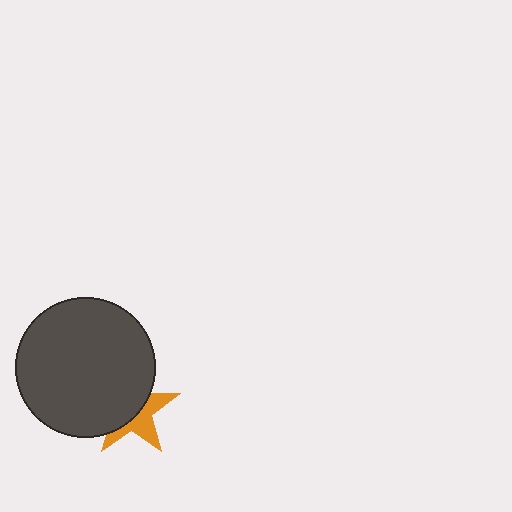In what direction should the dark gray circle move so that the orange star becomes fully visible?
The dark gray circle should move toward the upper-left. That is the shortest direction to clear the overlap and leave the orange star fully visible.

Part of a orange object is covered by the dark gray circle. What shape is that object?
It is a star.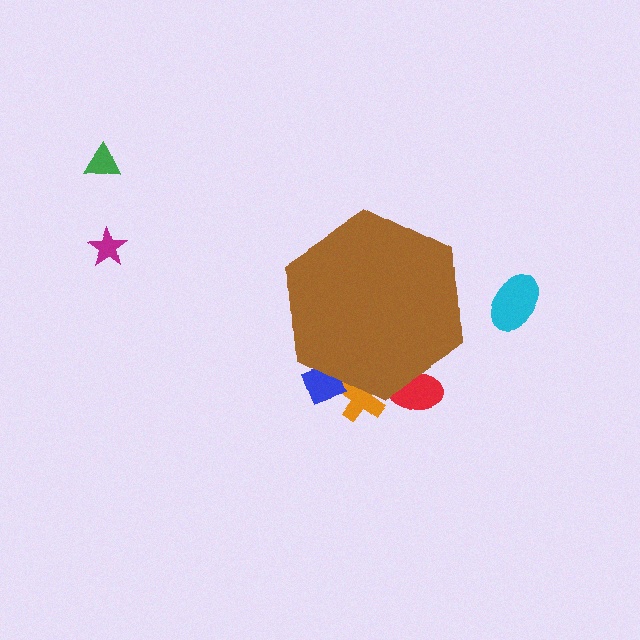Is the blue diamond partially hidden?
Yes, the blue diamond is partially hidden behind the brown hexagon.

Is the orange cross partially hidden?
Yes, the orange cross is partially hidden behind the brown hexagon.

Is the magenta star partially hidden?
No, the magenta star is fully visible.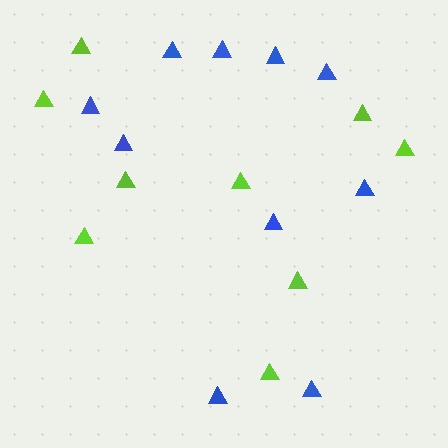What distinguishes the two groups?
There are 2 groups: one group of blue triangles (10) and one group of lime triangles (9).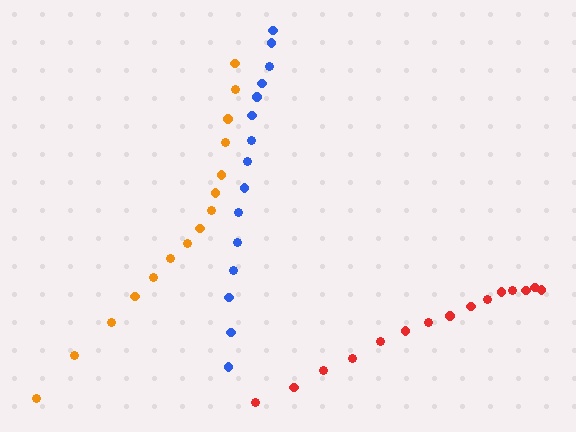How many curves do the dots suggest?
There are 3 distinct paths.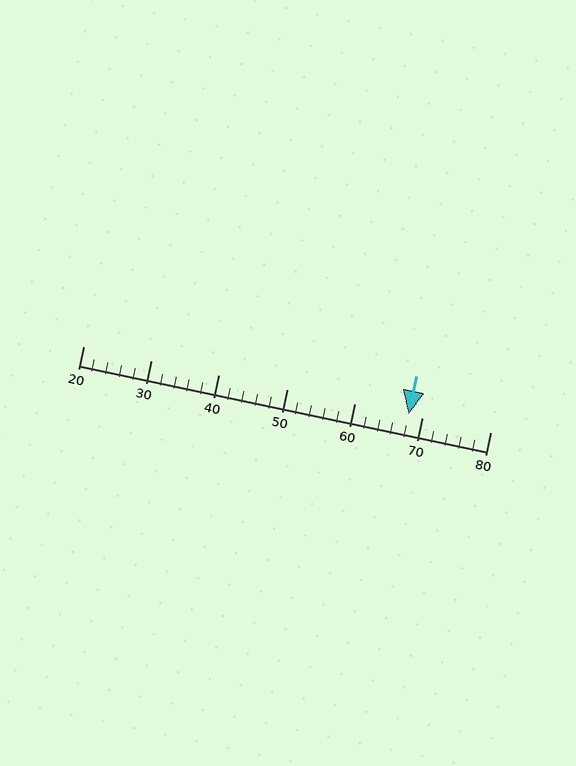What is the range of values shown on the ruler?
The ruler shows values from 20 to 80.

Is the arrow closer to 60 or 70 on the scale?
The arrow is closer to 70.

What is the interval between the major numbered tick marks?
The major tick marks are spaced 10 units apart.